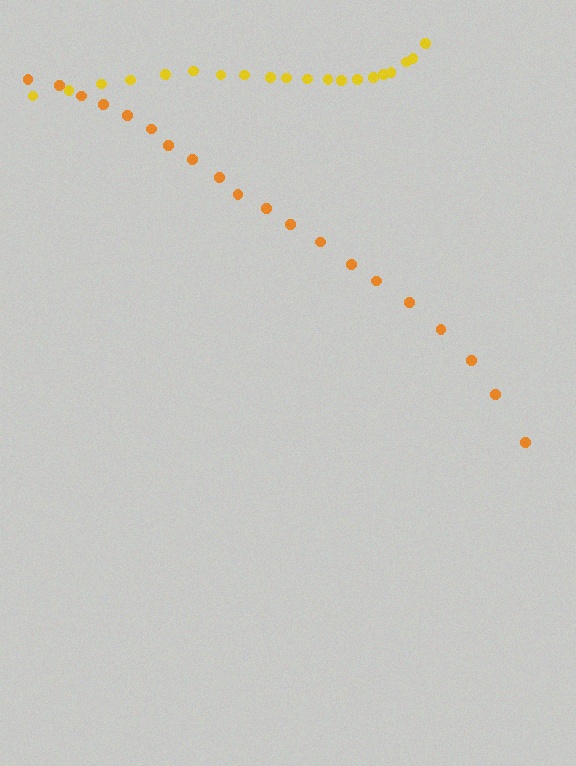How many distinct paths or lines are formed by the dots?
There are 2 distinct paths.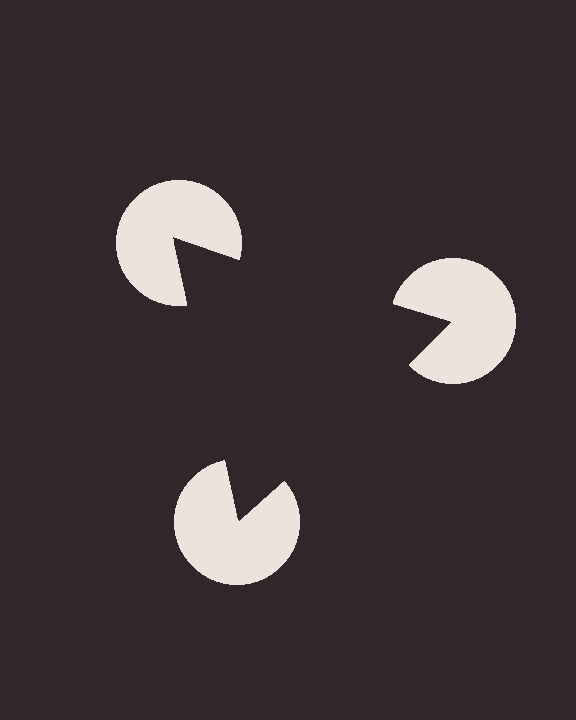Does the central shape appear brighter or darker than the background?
It typically appears slightly darker than the background, even though no actual brightness change is drawn.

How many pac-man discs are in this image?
There are 3 — one at each vertex of the illusory triangle.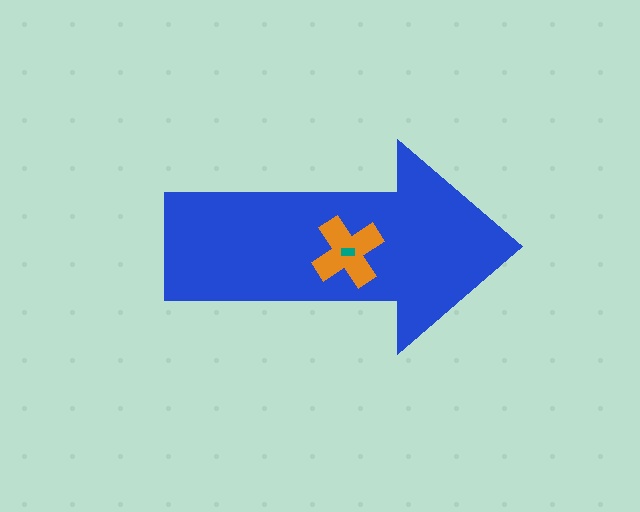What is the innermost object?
The teal rectangle.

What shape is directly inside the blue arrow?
The orange cross.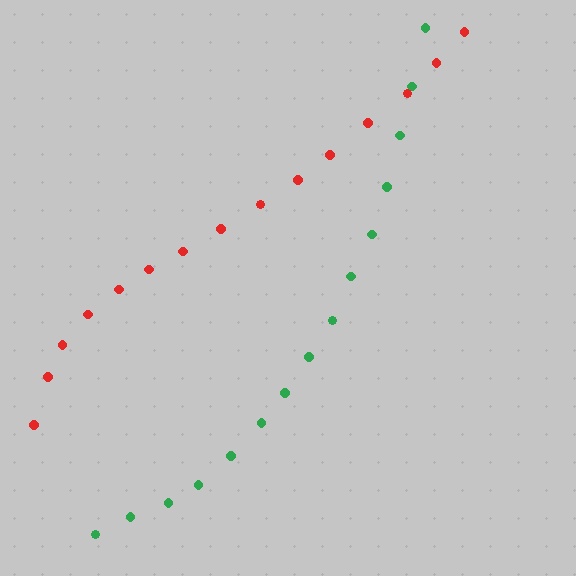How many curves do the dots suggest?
There are 2 distinct paths.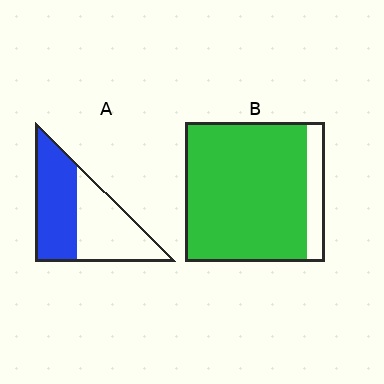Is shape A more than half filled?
Roughly half.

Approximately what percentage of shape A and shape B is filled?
A is approximately 50% and B is approximately 85%.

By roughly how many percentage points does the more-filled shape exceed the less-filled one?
By roughly 35 percentage points (B over A).